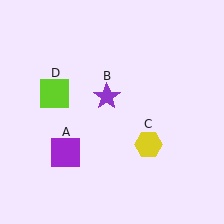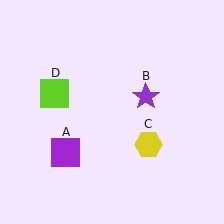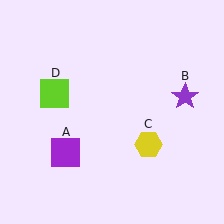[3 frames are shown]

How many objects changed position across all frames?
1 object changed position: purple star (object B).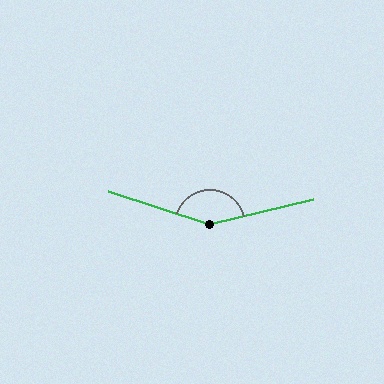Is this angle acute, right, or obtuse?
It is obtuse.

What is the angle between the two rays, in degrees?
Approximately 148 degrees.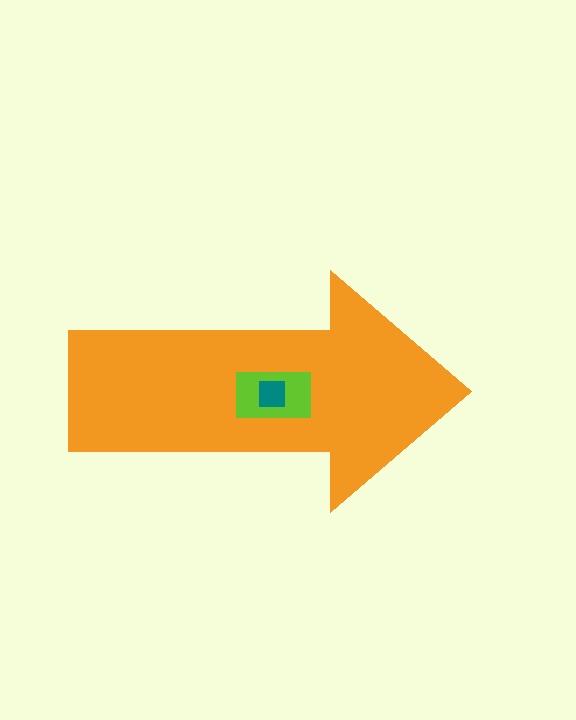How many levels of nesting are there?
3.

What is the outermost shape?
The orange arrow.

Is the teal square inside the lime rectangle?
Yes.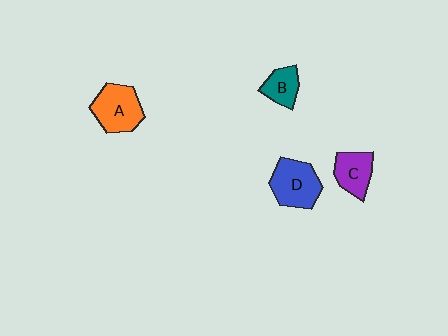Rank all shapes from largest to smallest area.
From largest to smallest: D (blue), A (orange), C (purple), B (teal).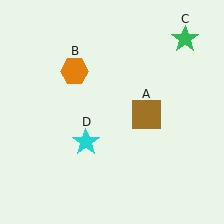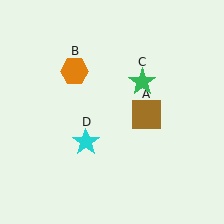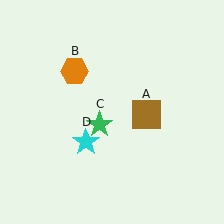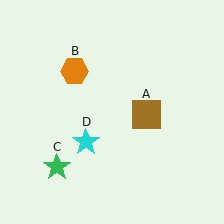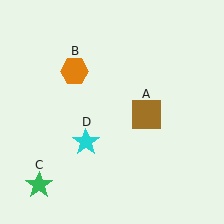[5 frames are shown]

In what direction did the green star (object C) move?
The green star (object C) moved down and to the left.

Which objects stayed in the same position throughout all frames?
Brown square (object A) and orange hexagon (object B) and cyan star (object D) remained stationary.